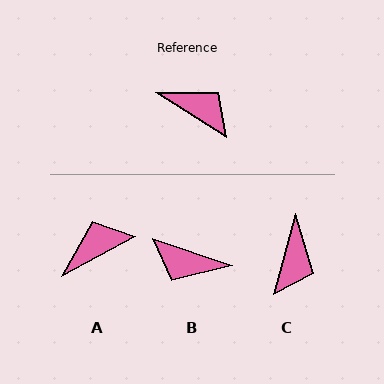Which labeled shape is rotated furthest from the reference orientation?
B, about 167 degrees away.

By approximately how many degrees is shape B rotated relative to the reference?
Approximately 167 degrees clockwise.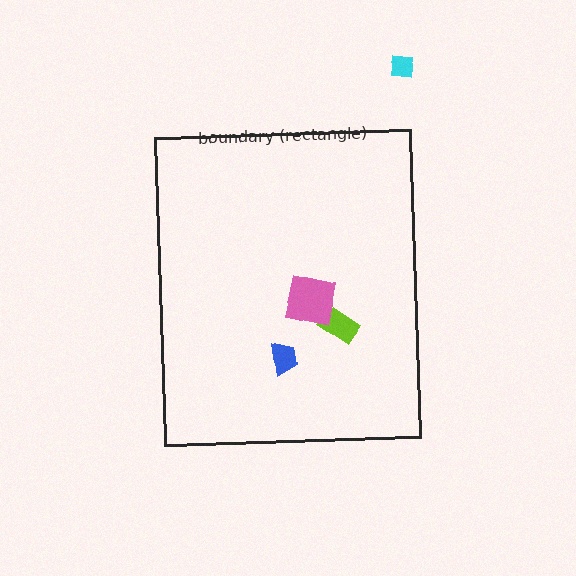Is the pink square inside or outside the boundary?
Inside.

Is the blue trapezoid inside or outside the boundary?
Inside.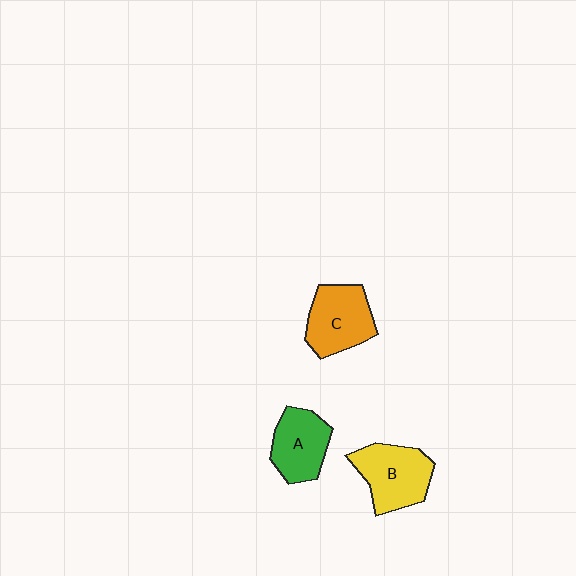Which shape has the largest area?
Shape B (yellow).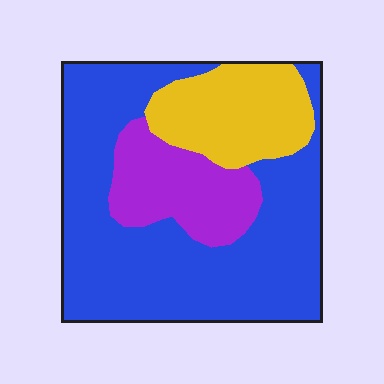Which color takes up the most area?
Blue, at roughly 60%.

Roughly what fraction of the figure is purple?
Purple covers about 20% of the figure.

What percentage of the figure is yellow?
Yellow covers roughly 20% of the figure.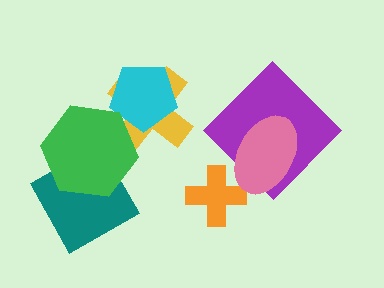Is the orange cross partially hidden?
Yes, it is partially covered by another shape.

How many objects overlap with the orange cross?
1 object overlaps with the orange cross.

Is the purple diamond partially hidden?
Yes, it is partially covered by another shape.